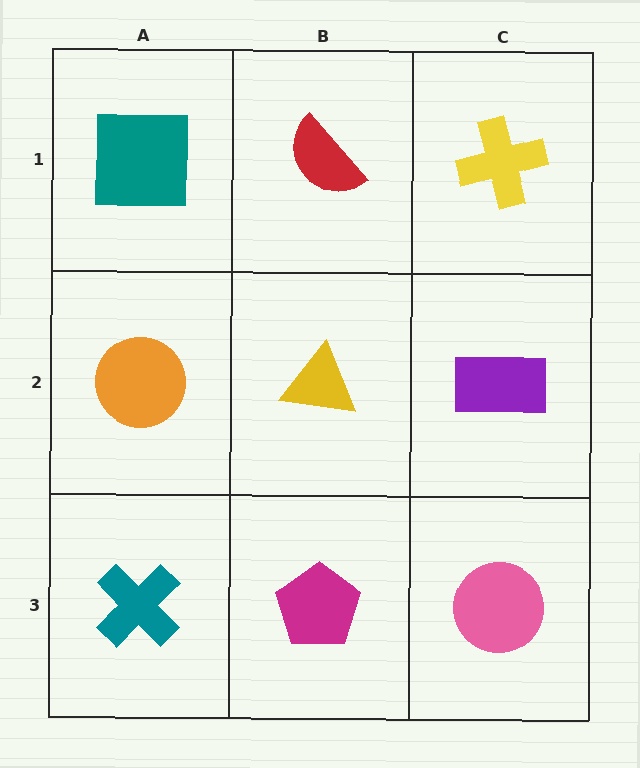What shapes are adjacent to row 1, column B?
A yellow triangle (row 2, column B), a teal square (row 1, column A), a yellow cross (row 1, column C).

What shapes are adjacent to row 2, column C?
A yellow cross (row 1, column C), a pink circle (row 3, column C), a yellow triangle (row 2, column B).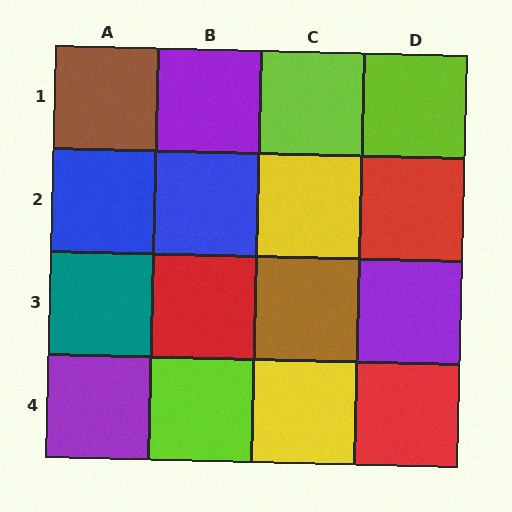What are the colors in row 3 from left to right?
Teal, red, brown, purple.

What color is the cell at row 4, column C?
Yellow.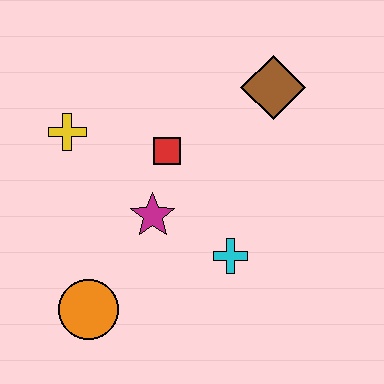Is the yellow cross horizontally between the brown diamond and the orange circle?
No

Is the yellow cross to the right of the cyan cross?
No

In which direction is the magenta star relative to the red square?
The magenta star is below the red square.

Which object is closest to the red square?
The magenta star is closest to the red square.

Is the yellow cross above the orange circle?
Yes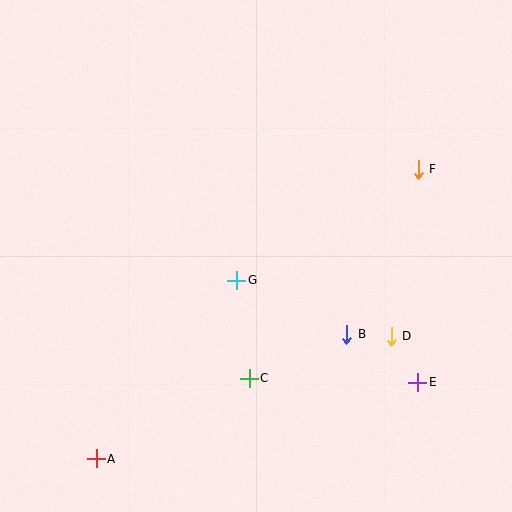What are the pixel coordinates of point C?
Point C is at (249, 378).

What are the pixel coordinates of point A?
Point A is at (96, 459).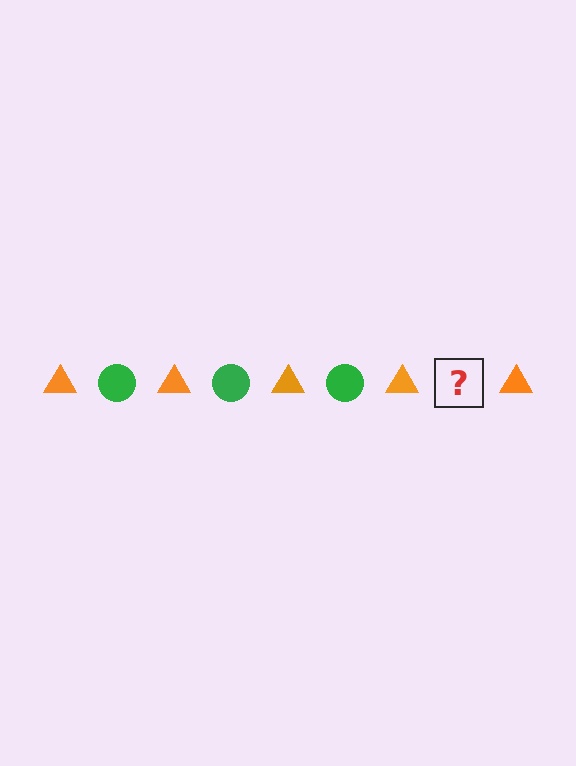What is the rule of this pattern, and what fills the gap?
The rule is that the pattern alternates between orange triangle and green circle. The gap should be filled with a green circle.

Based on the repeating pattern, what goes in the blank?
The blank should be a green circle.